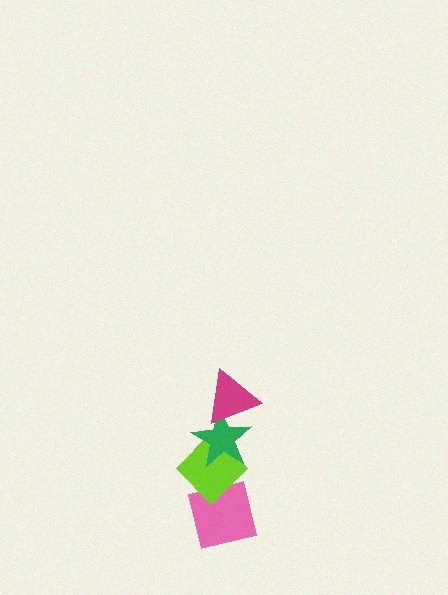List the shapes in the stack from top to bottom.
From top to bottom: the magenta triangle, the green star, the lime diamond, the pink square.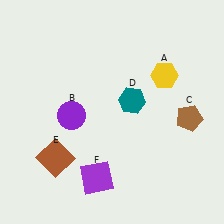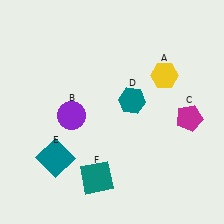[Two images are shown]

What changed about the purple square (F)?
In Image 1, F is purple. In Image 2, it changed to teal.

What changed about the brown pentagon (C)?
In Image 1, C is brown. In Image 2, it changed to magenta.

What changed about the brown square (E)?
In Image 1, E is brown. In Image 2, it changed to teal.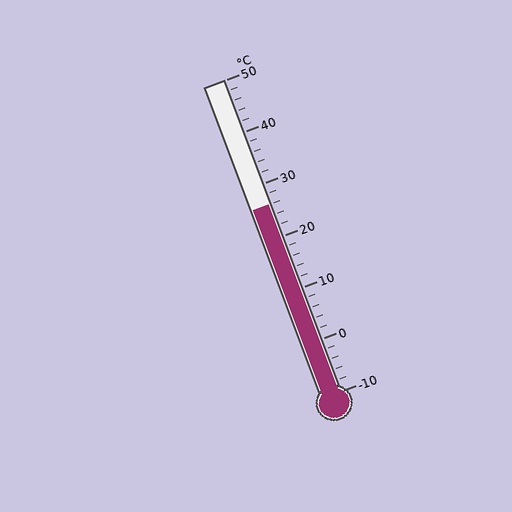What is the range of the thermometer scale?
The thermometer scale ranges from -10°C to 50°C.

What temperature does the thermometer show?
The thermometer shows approximately 26°C.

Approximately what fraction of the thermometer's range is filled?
The thermometer is filled to approximately 60% of its range.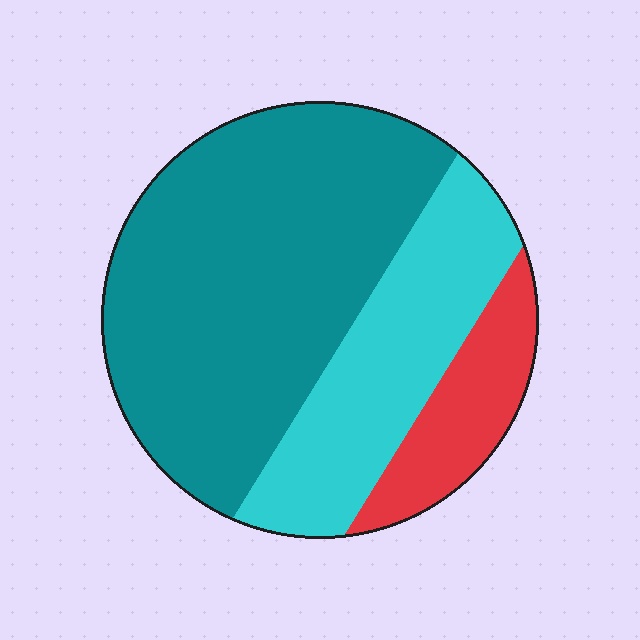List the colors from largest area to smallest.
From largest to smallest: teal, cyan, red.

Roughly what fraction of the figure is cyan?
Cyan covers 28% of the figure.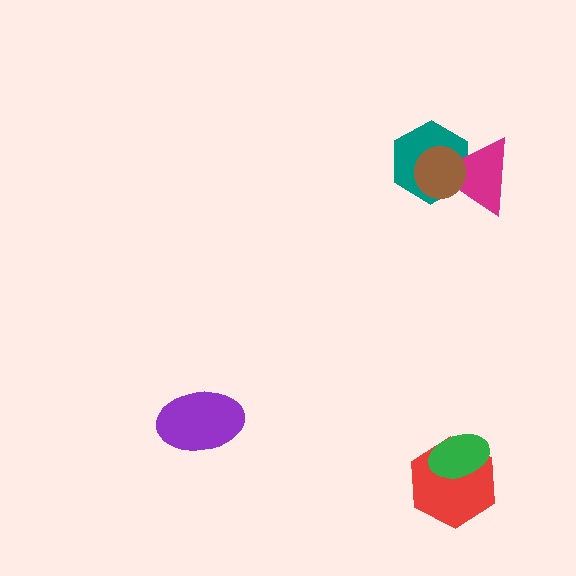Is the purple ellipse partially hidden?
No, no other shape covers it.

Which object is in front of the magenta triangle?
The brown circle is in front of the magenta triangle.